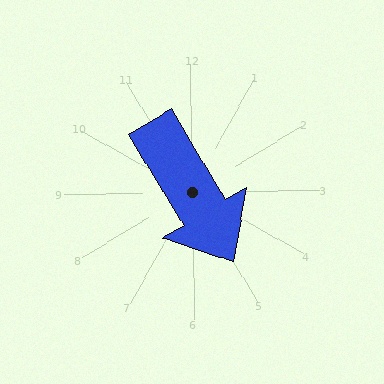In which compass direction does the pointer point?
Southeast.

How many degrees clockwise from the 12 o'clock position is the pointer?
Approximately 150 degrees.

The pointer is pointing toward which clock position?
Roughly 5 o'clock.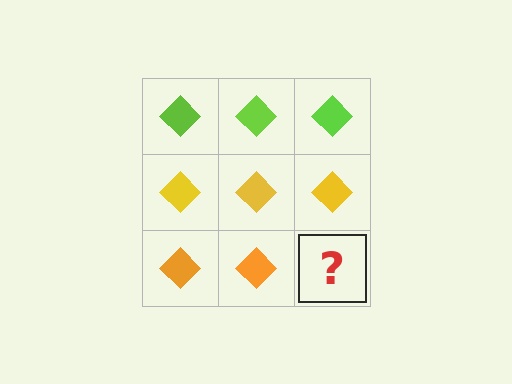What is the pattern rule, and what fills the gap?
The rule is that each row has a consistent color. The gap should be filled with an orange diamond.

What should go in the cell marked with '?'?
The missing cell should contain an orange diamond.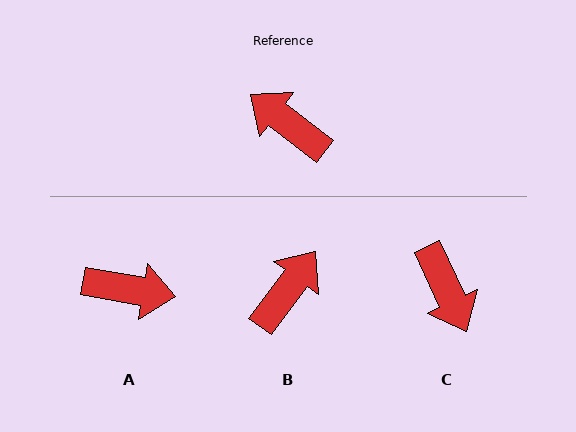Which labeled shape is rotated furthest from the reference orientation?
A, about 152 degrees away.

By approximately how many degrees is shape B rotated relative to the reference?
Approximately 89 degrees clockwise.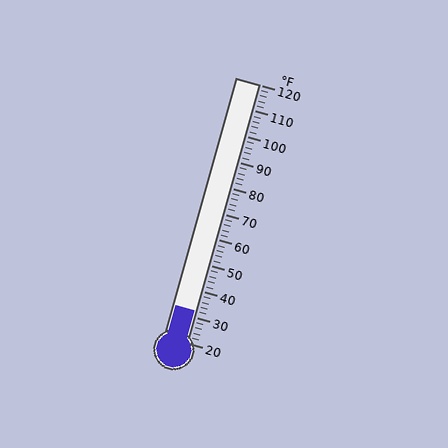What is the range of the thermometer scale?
The thermometer scale ranges from 20°F to 120°F.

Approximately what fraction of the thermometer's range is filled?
The thermometer is filled to approximately 10% of its range.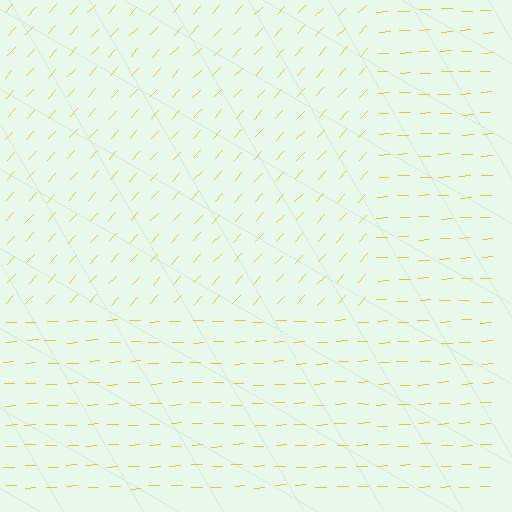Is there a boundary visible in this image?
Yes, there is a texture boundary formed by a change in line orientation.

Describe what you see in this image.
The image is filled with small yellow line segments. A rectangle region in the image has lines oriented differently from the surrounding lines, creating a visible texture boundary.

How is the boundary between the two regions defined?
The boundary is defined purely by a change in line orientation (approximately 45 degrees difference). All lines are the same color and thickness.